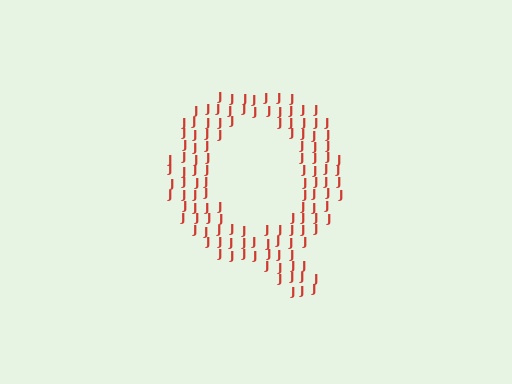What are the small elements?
The small elements are letter J's.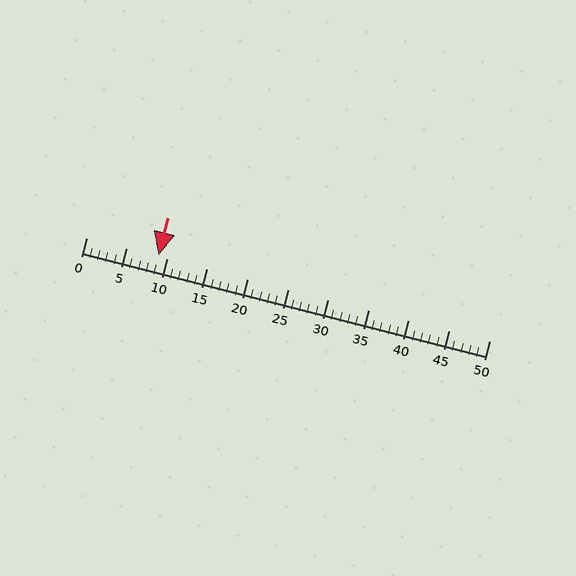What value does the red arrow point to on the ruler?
The red arrow points to approximately 9.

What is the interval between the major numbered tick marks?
The major tick marks are spaced 5 units apart.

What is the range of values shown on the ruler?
The ruler shows values from 0 to 50.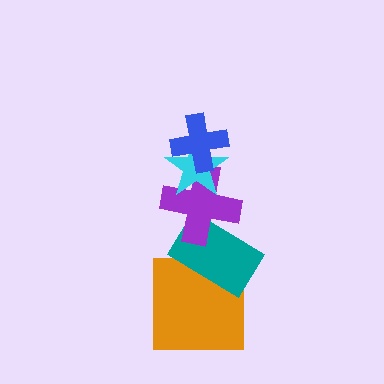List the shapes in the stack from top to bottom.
From top to bottom: the blue cross, the cyan star, the purple cross, the teal rectangle, the orange square.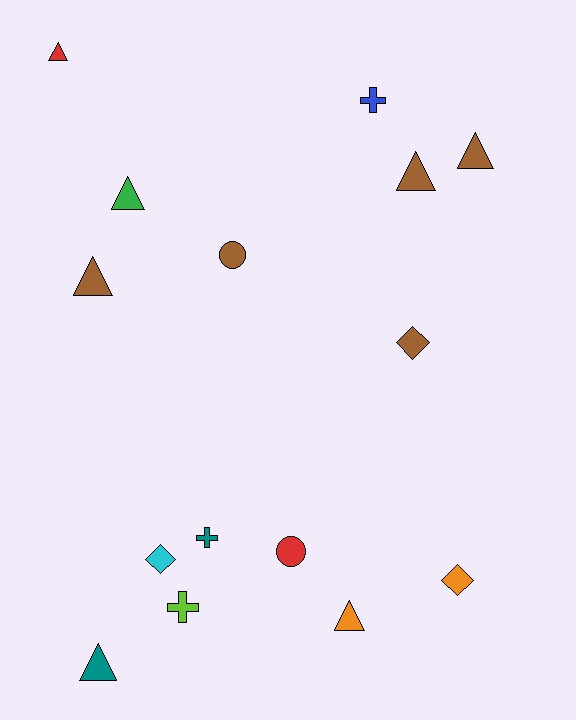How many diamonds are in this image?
There are 3 diamonds.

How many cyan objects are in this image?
There is 1 cyan object.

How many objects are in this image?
There are 15 objects.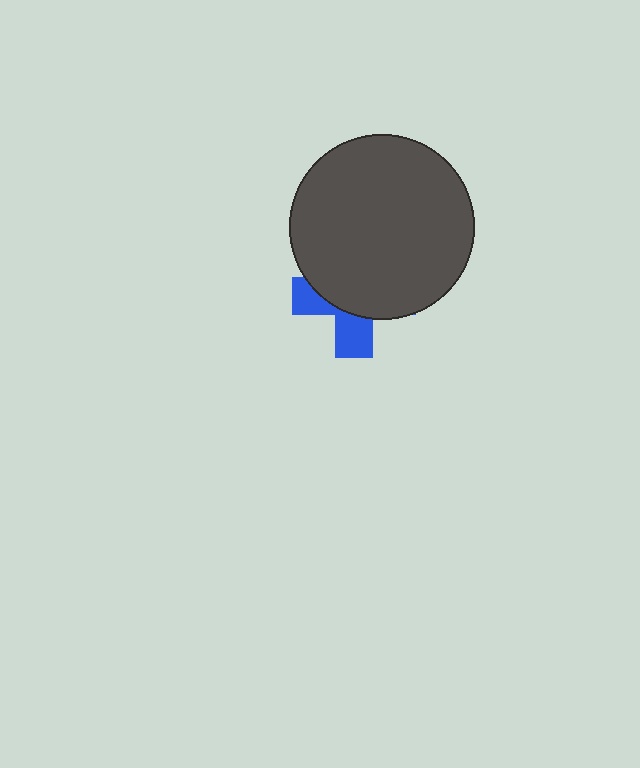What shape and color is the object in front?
The object in front is a dark gray circle.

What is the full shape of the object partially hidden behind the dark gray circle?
The partially hidden object is a blue cross.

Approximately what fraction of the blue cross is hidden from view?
Roughly 66% of the blue cross is hidden behind the dark gray circle.